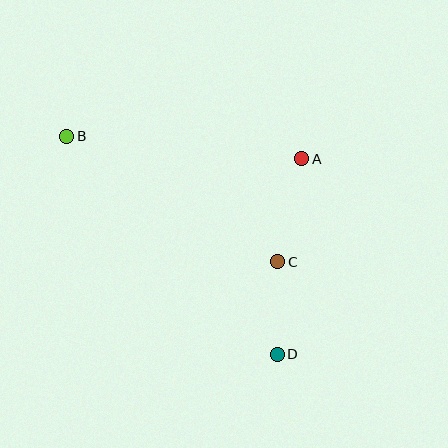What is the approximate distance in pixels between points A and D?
The distance between A and D is approximately 197 pixels.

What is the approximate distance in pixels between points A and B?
The distance between A and B is approximately 236 pixels.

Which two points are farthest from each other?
Points B and D are farthest from each other.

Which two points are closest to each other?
Points C and D are closest to each other.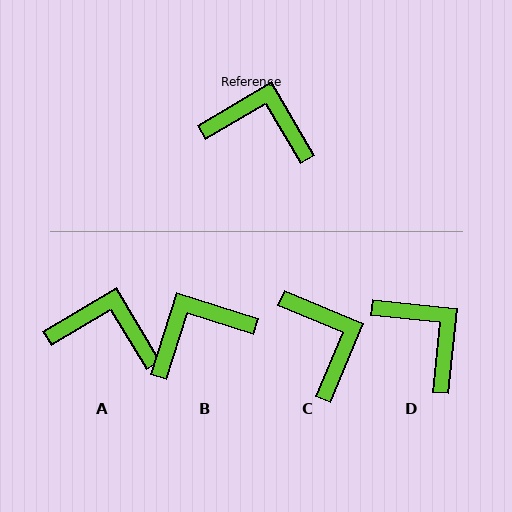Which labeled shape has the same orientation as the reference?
A.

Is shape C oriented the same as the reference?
No, it is off by about 53 degrees.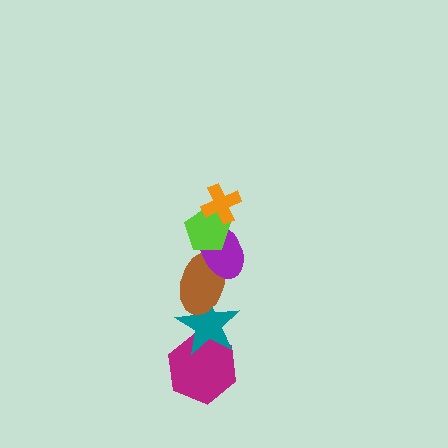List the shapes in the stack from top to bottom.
From top to bottom: the orange cross, the lime pentagon, the purple ellipse, the brown ellipse, the teal star, the magenta hexagon.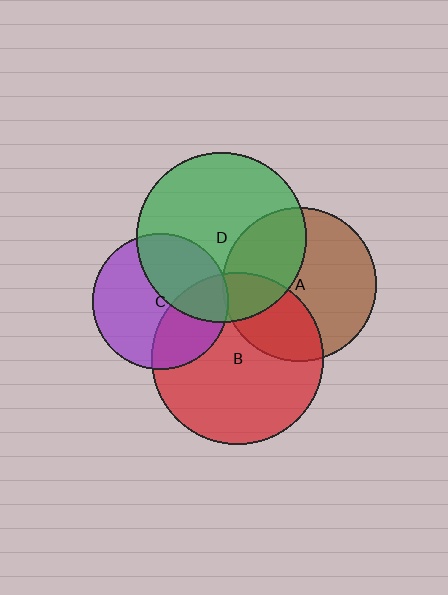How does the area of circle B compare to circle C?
Approximately 1.6 times.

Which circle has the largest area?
Circle B (red).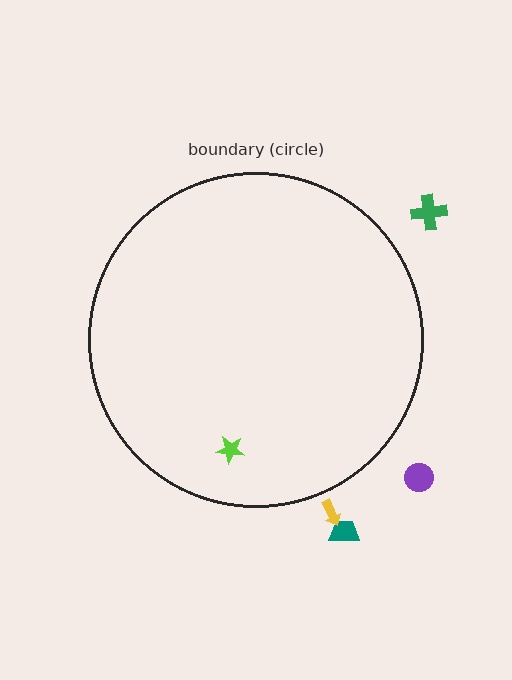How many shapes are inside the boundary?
1 inside, 4 outside.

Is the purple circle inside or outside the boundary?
Outside.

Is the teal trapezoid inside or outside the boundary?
Outside.